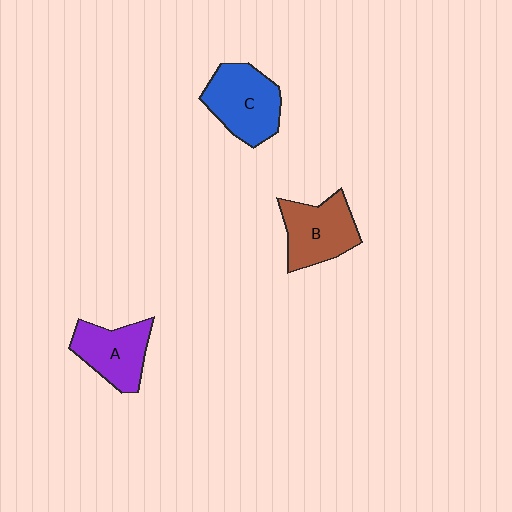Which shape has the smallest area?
Shape A (purple).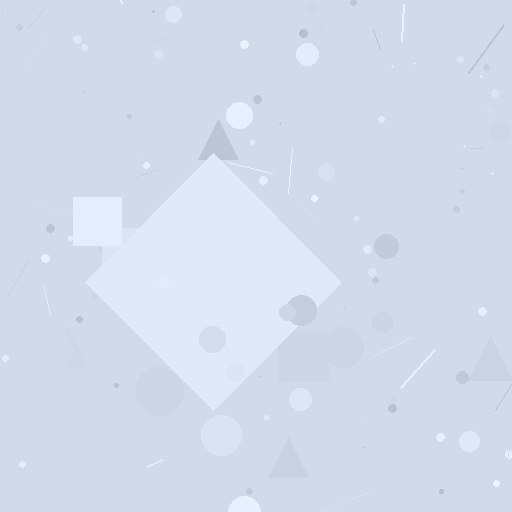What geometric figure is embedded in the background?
A diamond is embedded in the background.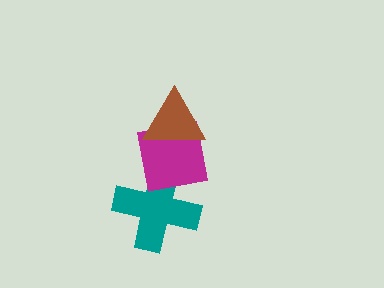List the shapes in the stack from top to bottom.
From top to bottom: the brown triangle, the magenta square, the teal cross.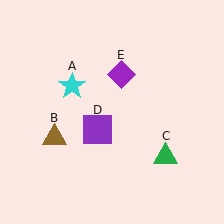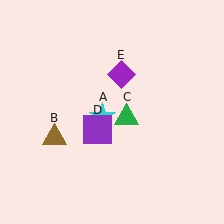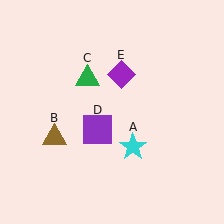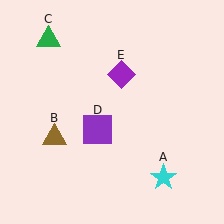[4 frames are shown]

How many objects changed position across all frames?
2 objects changed position: cyan star (object A), green triangle (object C).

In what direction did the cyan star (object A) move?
The cyan star (object A) moved down and to the right.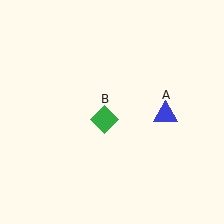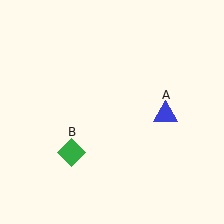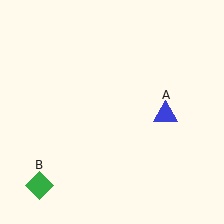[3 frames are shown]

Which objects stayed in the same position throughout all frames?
Blue triangle (object A) remained stationary.